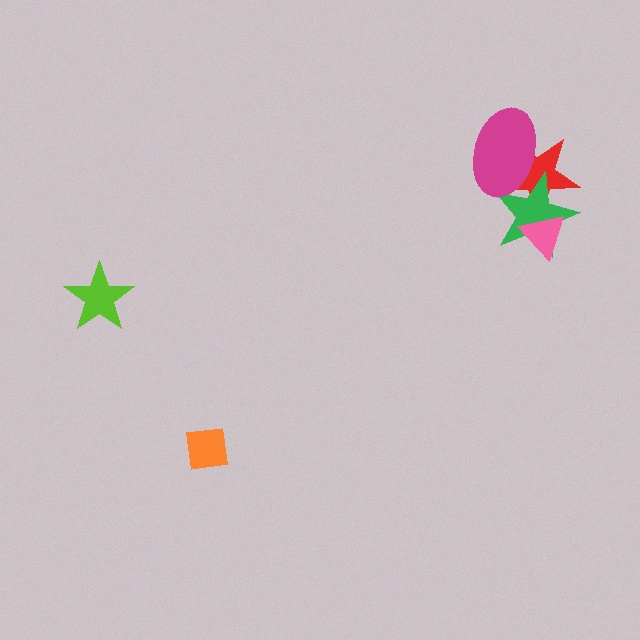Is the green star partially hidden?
Yes, it is partially covered by another shape.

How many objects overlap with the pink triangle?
2 objects overlap with the pink triangle.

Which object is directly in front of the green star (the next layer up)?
The magenta ellipse is directly in front of the green star.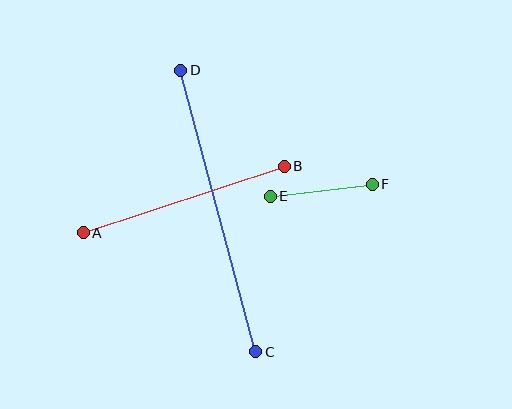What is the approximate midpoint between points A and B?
The midpoint is at approximately (184, 200) pixels.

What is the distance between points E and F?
The distance is approximately 103 pixels.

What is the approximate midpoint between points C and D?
The midpoint is at approximately (218, 211) pixels.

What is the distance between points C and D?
The distance is approximately 291 pixels.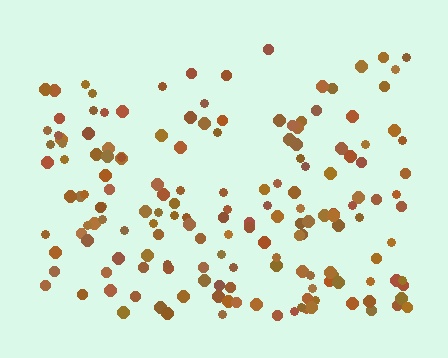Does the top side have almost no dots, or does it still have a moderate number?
Still a moderate number, just noticeably fewer than the bottom.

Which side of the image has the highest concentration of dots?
The bottom.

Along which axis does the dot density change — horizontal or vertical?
Vertical.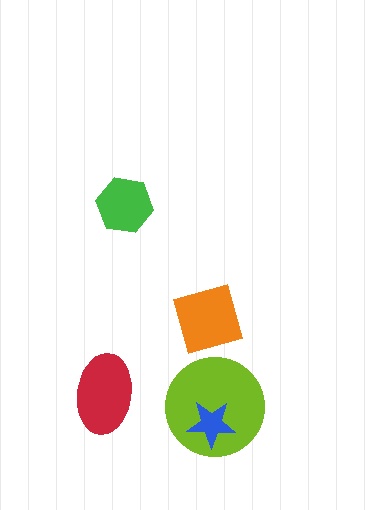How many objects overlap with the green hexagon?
0 objects overlap with the green hexagon.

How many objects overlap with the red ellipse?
0 objects overlap with the red ellipse.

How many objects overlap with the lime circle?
1 object overlaps with the lime circle.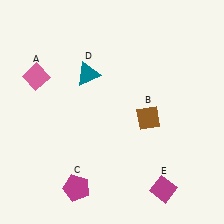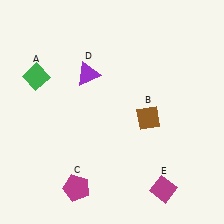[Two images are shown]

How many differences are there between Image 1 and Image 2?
There are 2 differences between the two images.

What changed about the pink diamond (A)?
In Image 1, A is pink. In Image 2, it changed to green.